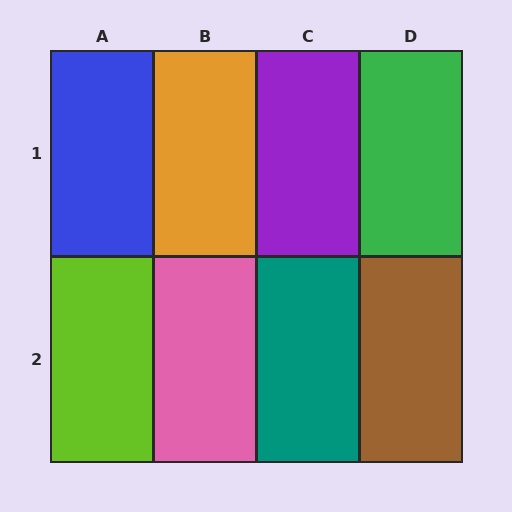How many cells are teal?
1 cell is teal.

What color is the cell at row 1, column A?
Blue.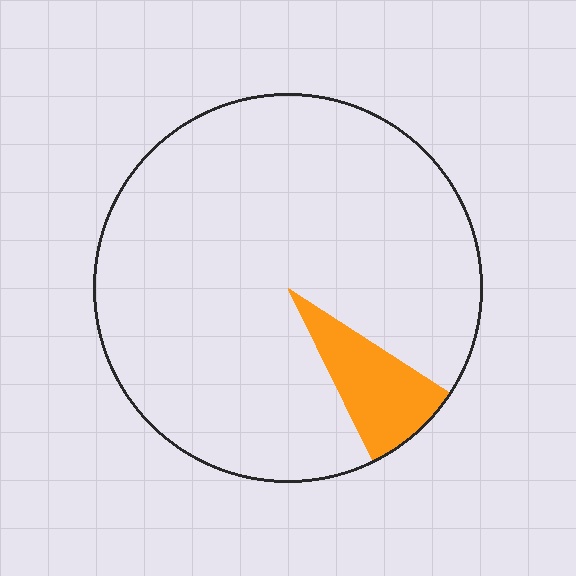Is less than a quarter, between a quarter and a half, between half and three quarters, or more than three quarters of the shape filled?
Less than a quarter.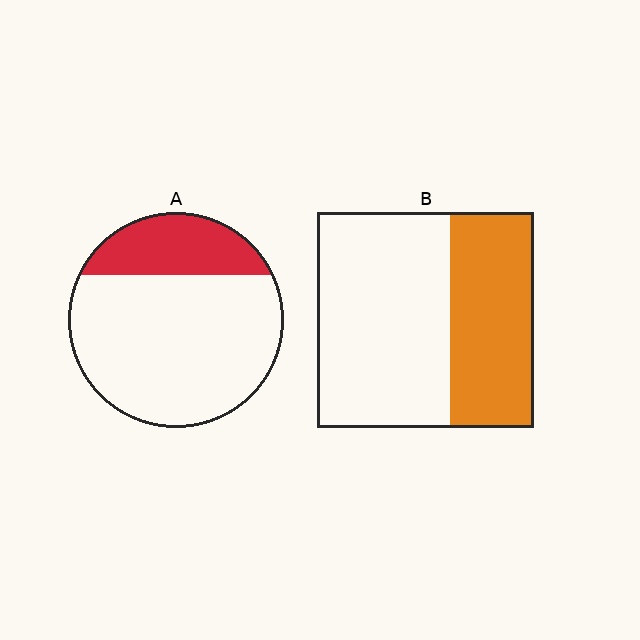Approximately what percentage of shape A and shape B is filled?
A is approximately 25% and B is approximately 40%.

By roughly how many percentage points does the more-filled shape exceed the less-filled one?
By roughly 15 percentage points (B over A).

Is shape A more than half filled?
No.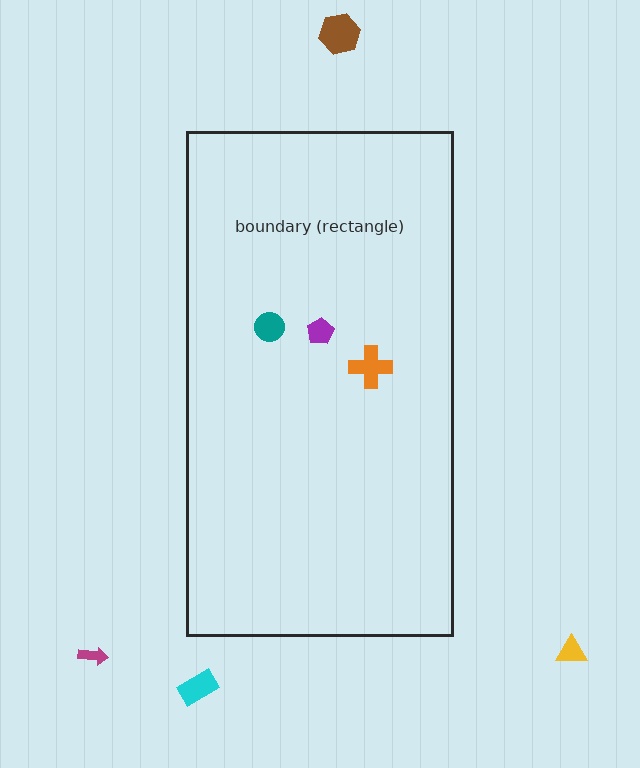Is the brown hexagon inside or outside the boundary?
Outside.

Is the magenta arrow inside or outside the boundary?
Outside.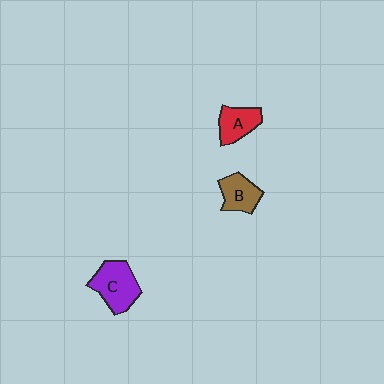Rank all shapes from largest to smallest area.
From largest to smallest: C (purple), B (brown), A (red).